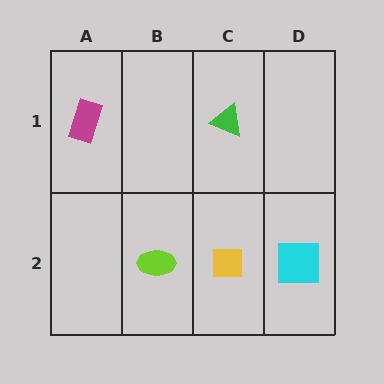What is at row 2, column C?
A yellow square.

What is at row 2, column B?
A lime ellipse.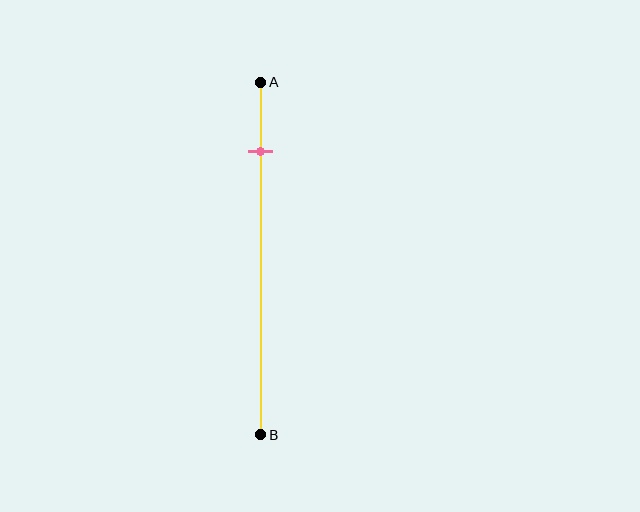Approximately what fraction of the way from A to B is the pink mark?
The pink mark is approximately 20% of the way from A to B.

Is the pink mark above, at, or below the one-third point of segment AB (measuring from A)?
The pink mark is above the one-third point of segment AB.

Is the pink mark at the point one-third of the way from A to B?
No, the mark is at about 20% from A, not at the 33% one-third point.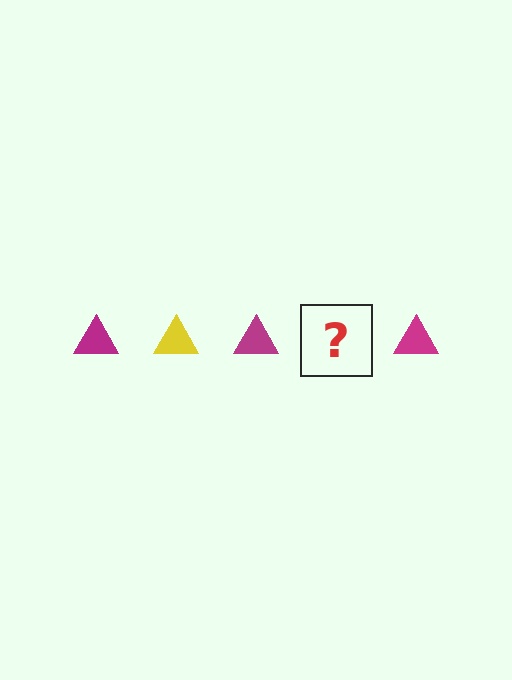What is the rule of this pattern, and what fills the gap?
The rule is that the pattern cycles through magenta, yellow triangles. The gap should be filled with a yellow triangle.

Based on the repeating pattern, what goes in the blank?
The blank should be a yellow triangle.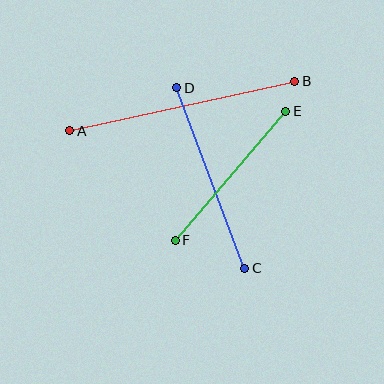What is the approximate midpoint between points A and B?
The midpoint is at approximately (182, 106) pixels.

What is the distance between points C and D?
The distance is approximately 193 pixels.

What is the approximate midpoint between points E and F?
The midpoint is at approximately (231, 176) pixels.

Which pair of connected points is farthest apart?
Points A and B are farthest apart.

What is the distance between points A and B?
The distance is approximately 230 pixels.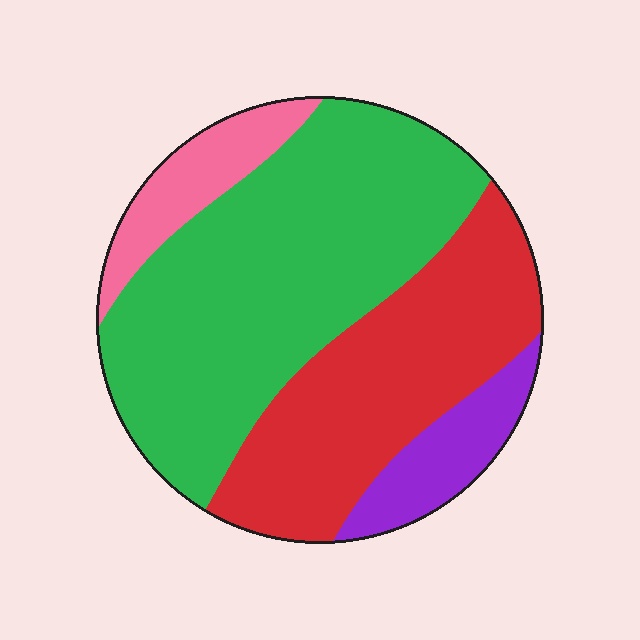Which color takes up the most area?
Green, at roughly 50%.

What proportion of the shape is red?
Red covers about 30% of the shape.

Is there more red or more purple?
Red.